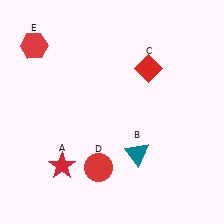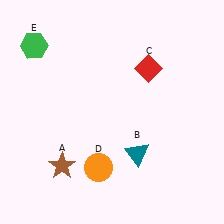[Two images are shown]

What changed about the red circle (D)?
In Image 1, D is red. In Image 2, it changed to orange.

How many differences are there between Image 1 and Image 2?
There are 3 differences between the two images.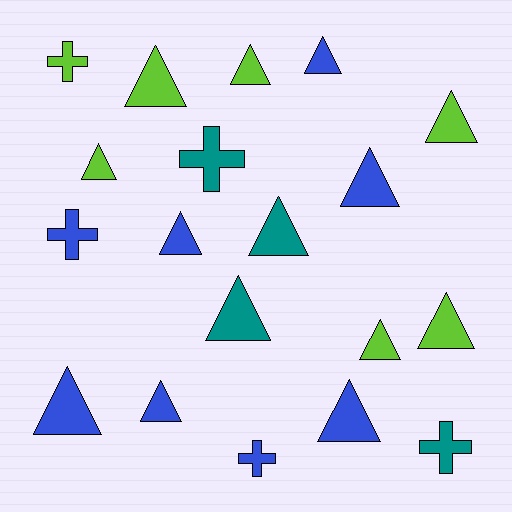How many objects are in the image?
There are 19 objects.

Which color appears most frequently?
Blue, with 8 objects.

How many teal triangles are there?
There are 2 teal triangles.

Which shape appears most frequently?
Triangle, with 14 objects.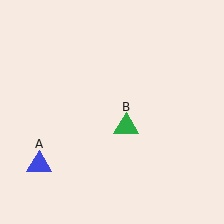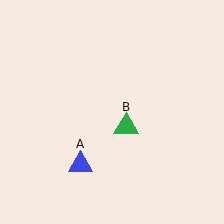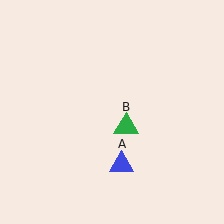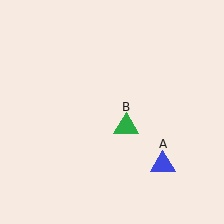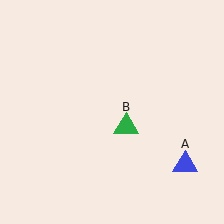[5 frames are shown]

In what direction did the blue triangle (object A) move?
The blue triangle (object A) moved right.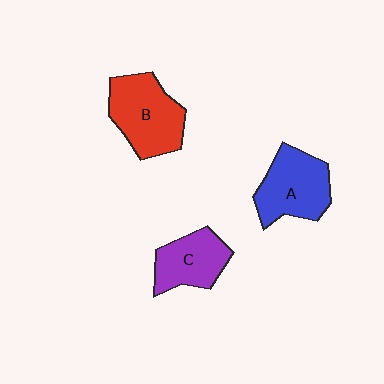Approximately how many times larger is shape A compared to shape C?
Approximately 1.2 times.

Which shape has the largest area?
Shape B (red).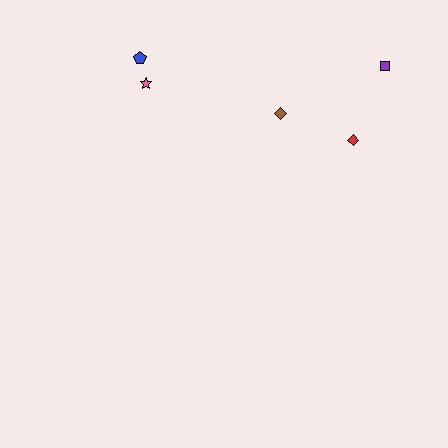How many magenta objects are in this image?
There are no magenta objects.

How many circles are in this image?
There are no circles.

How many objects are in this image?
There are 5 objects.